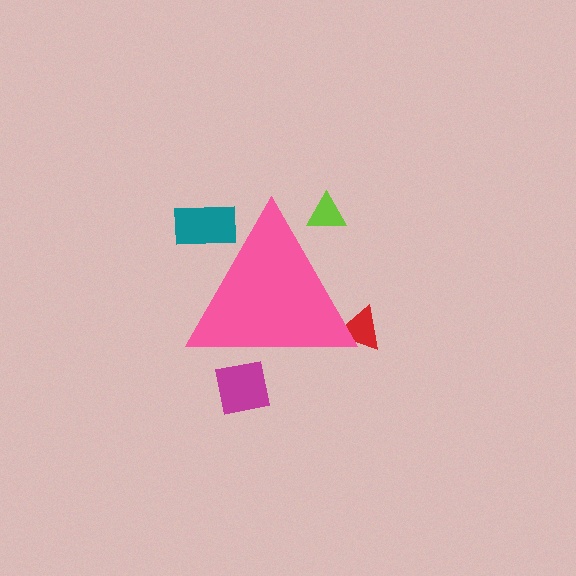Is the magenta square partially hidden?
Yes, the magenta square is partially hidden behind the pink triangle.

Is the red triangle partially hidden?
Yes, the red triangle is partially hidden behind the pink triangle.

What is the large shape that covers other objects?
A pink triangle.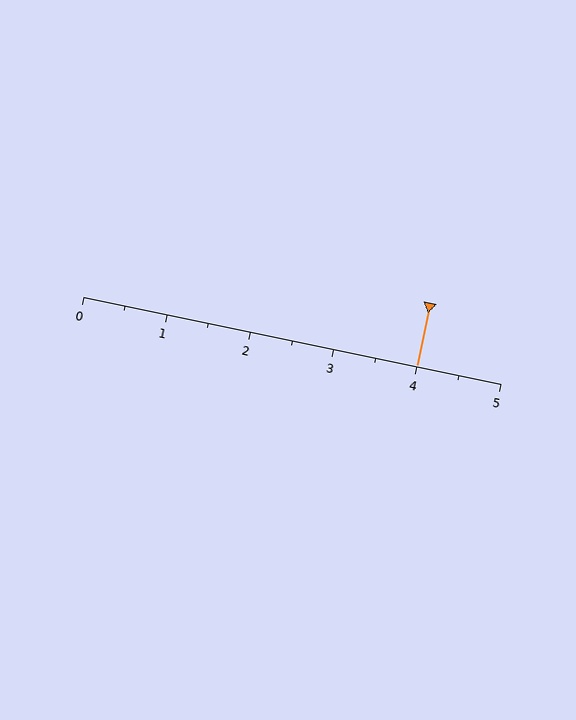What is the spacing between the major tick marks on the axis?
The major ticks are spaced 1 apart.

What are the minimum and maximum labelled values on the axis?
The axis runs from 0 to 5.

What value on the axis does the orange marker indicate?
The marker indicates approximately 4.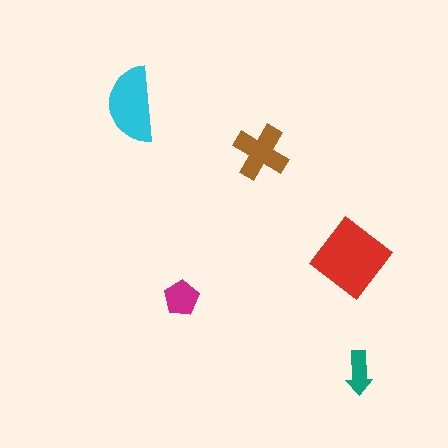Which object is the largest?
The red diamond.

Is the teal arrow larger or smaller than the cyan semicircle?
Smaller.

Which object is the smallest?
The teal arrow.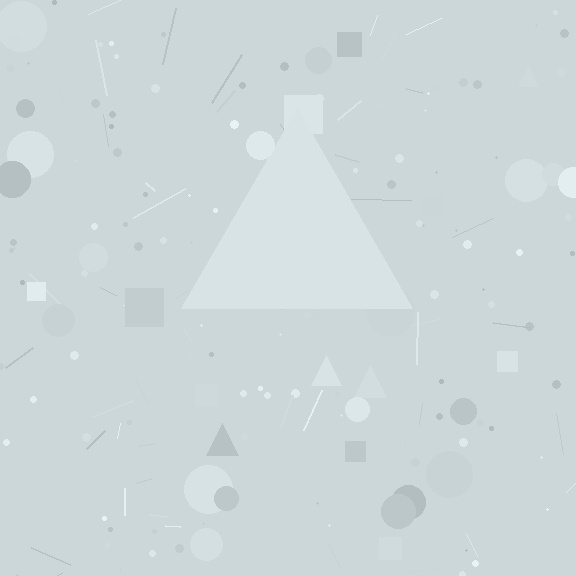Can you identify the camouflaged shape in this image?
The camouflaged shape is a triangle.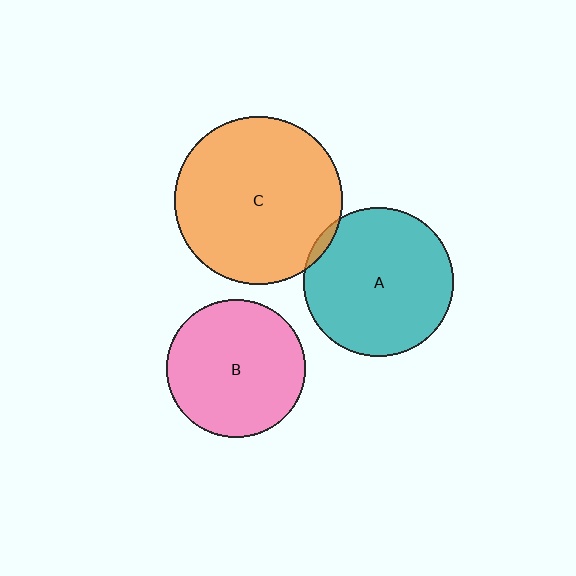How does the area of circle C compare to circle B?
Approximately 1.5 times.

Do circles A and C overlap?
Yes.